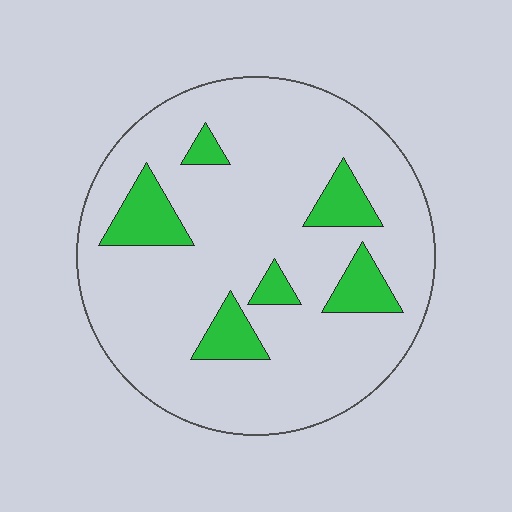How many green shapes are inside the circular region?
6.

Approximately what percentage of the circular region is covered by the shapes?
Approximately 15%.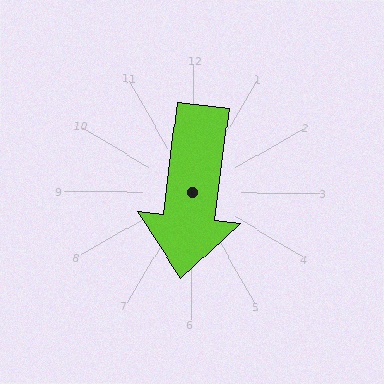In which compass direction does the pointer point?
South.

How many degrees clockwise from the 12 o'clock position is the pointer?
Approximately 187 degrees.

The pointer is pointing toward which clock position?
Roughly 6 o'clock.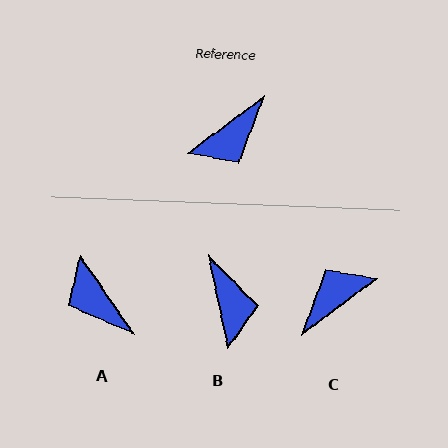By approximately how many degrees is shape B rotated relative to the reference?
Approximately 65 degrees counter-clockwise.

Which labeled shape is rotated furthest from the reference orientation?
C, about 179 degrees away.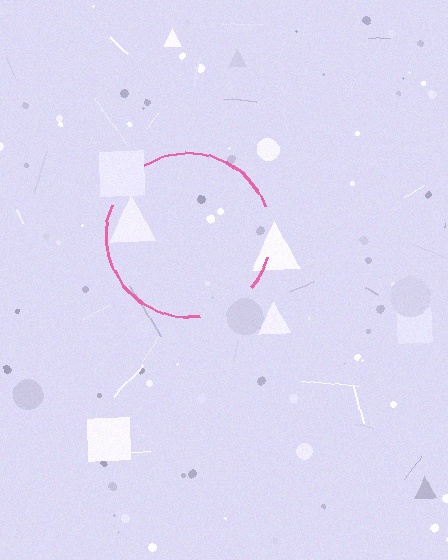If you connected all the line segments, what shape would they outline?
They would outline a circle.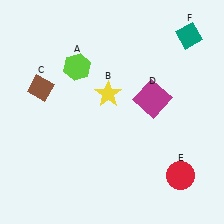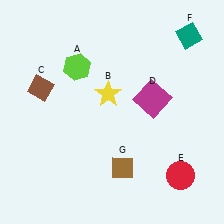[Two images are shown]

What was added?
A brown diamond (G) was added in Image 2.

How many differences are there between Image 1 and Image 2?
There is 1 difference between the two images.